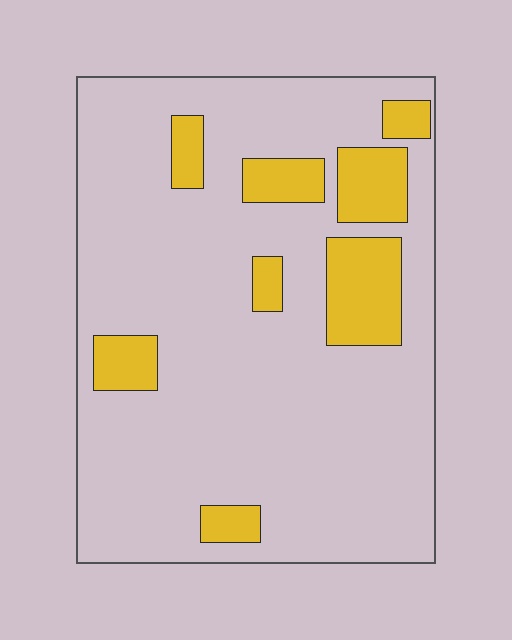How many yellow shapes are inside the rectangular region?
8.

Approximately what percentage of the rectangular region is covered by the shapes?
Approximately 15%.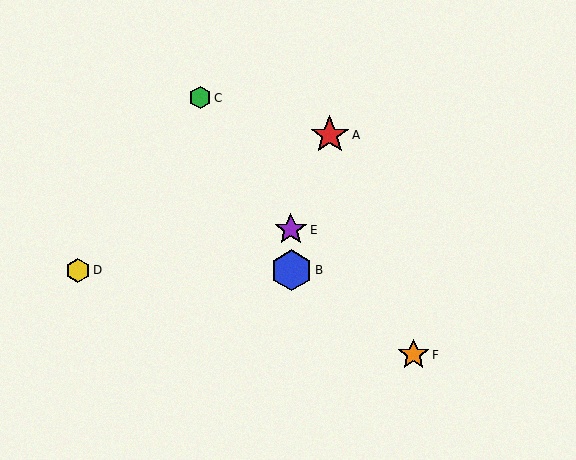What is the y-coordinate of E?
Object E is at y≈230.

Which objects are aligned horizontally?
Objects B, D are aligned horizontally.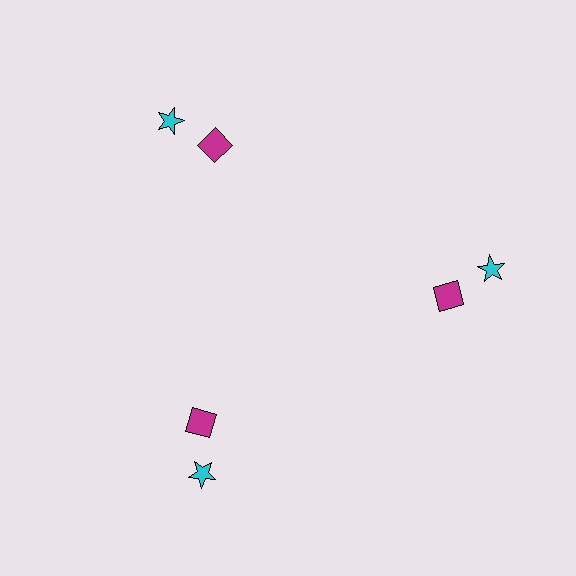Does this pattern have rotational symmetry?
Yes, this pattern has 3-fold rotational symmetry. It looks the same after rotating 120 degrees around the center.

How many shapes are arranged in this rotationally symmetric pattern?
There are 6 shapes, arranged in 3 groups of 2.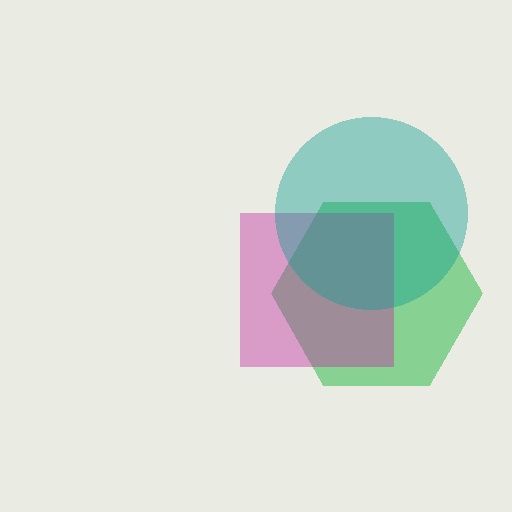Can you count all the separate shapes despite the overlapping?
Yes, there are 3 separate shapes.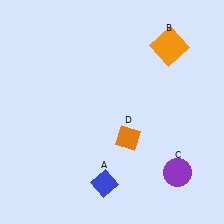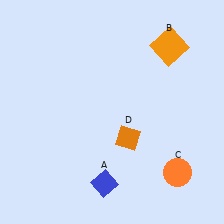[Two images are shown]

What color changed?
The circle (C) changed from purple in Image 1 to orange in Image 2.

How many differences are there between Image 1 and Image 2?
There is 1 difference between the two images.